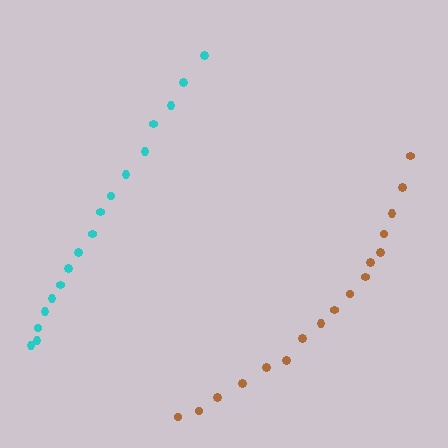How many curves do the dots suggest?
There are 2 distinct paths.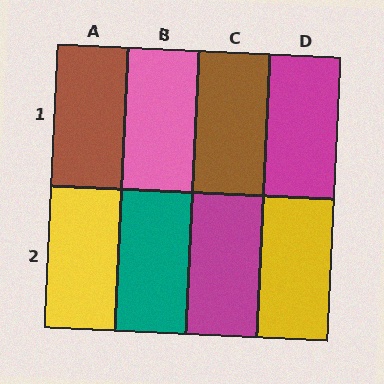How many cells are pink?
1 cell is pink.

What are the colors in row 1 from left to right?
Brown, pink, brown, magenta.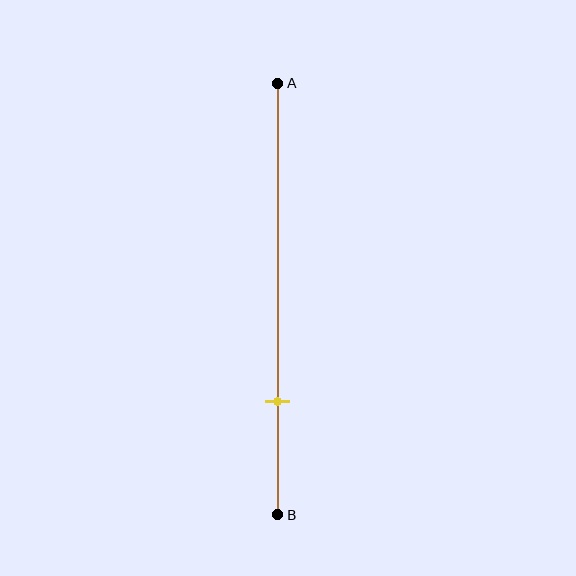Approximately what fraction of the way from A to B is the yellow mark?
The yellow mark is approximately 75% of the way from A to B.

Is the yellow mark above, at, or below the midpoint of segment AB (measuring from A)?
The yellow mark is below the midpoint of segment AB.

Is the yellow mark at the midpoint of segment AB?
No, the mark is at about 75% from A, not at the 50% midpoint.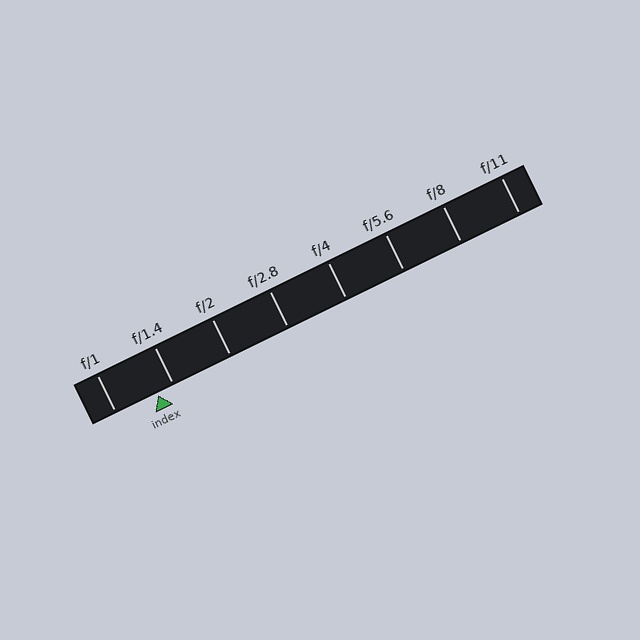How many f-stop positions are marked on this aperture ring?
There are 8 f-stop positions marked.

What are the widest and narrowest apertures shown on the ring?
The widest aperture shown is f/1 and the narrowest is f/11.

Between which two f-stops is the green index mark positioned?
The index mark is between f/1 and f/1.4.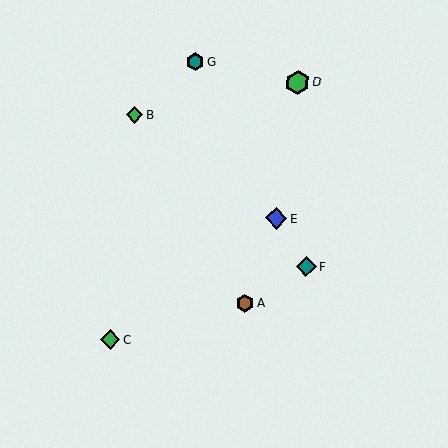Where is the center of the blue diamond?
The center of the blue diamond is at (276, 218).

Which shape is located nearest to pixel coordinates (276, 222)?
The blue diamond (labeled E) at (276, 218) is nearest to that location.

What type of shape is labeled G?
Shape G is a teal hexagon.